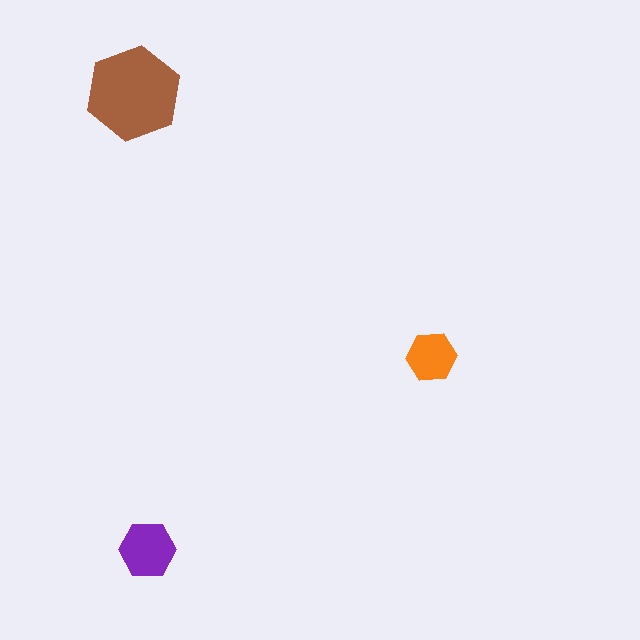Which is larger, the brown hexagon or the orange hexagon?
The brown one.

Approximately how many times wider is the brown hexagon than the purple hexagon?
About 1.5 times wider.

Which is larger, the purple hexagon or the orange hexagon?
The purple one.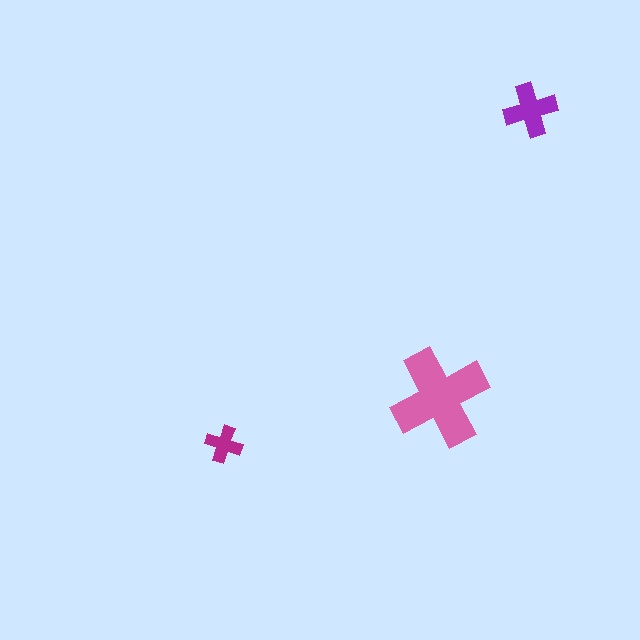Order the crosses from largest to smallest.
the pink one, the purple one, the magenta one.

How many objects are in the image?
There are 3 objects in the image.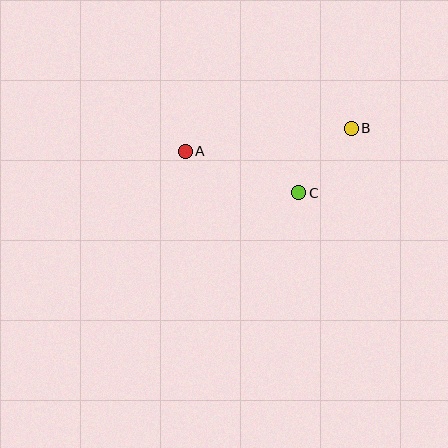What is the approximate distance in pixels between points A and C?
The distance between A and C is approximately 121 pixels.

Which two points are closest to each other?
Points B and C are closest to each other.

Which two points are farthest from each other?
Points A and B are farthest from each other.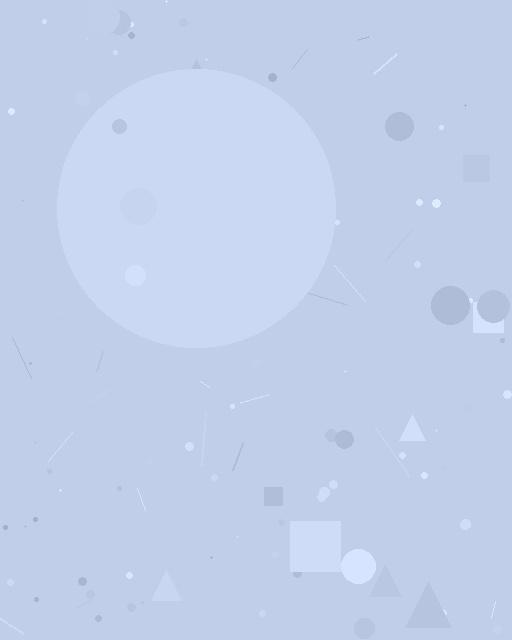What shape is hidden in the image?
A circle is hidden in the image.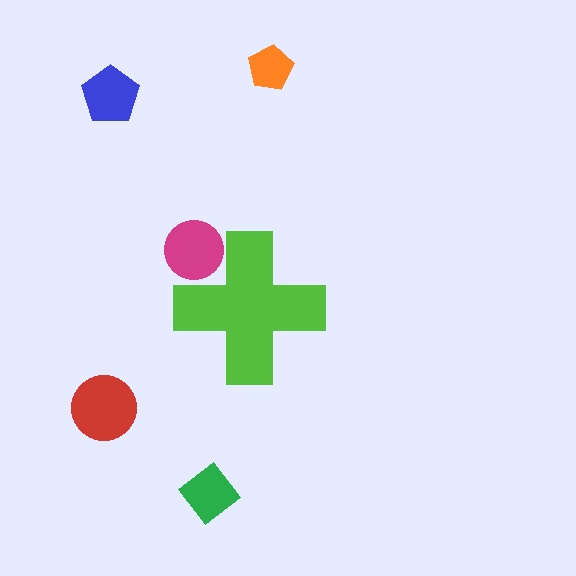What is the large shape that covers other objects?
A lime cross.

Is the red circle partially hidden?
No, the red circle is fully visible.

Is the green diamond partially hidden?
No, the green diamond is fully visible.